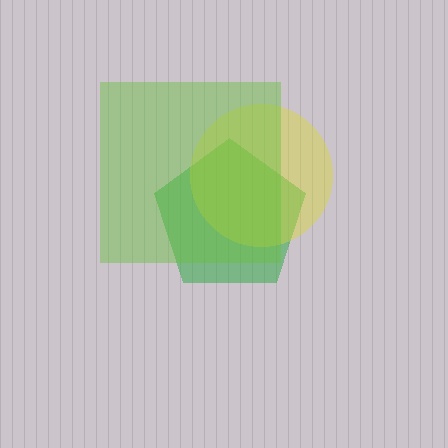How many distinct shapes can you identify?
There are 3 distinct shapes: a green pentagon, a yellow circle, a lime square.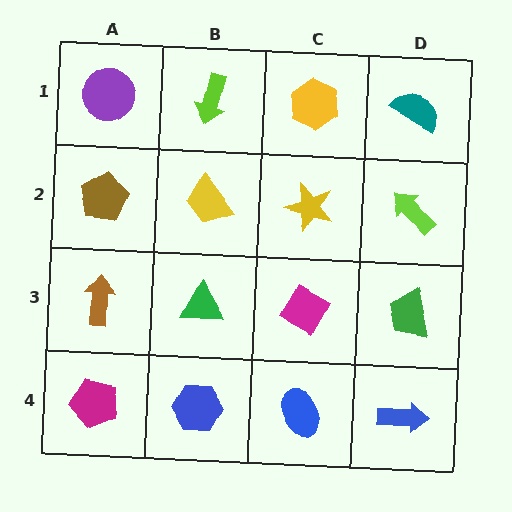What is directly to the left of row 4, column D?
A blue ellipse.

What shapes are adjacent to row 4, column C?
A magenta diamond (row 3, column C), a blue hexagon (row 4, column B), a blue arrow (row 4, column D).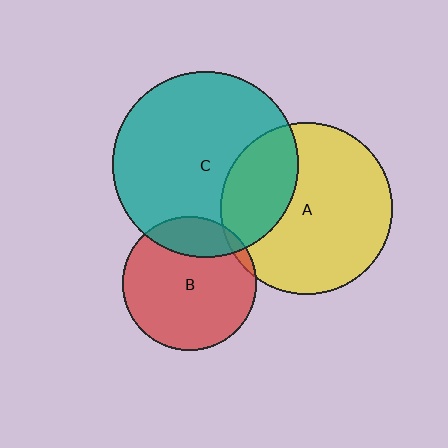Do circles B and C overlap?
Yes.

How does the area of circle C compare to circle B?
Approximately 1.9 times.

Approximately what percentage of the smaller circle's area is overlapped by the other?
Approximately 20%.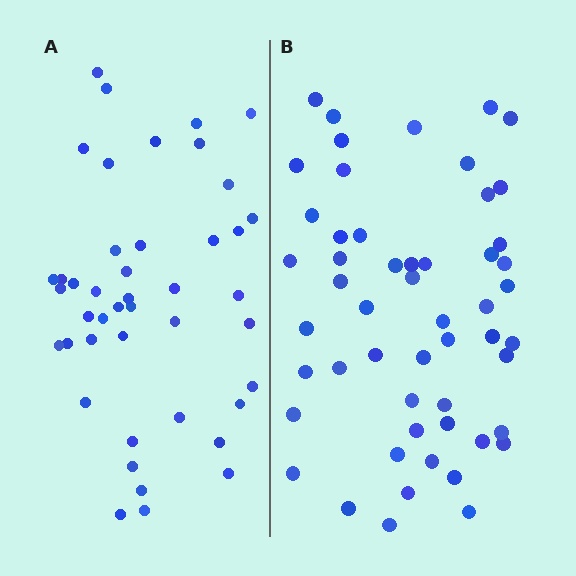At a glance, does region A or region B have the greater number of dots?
Region B (the right region) has more dots.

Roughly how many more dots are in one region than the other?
Region B has roughly 8 or so more dots than region A.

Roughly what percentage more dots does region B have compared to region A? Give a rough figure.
About 20% more.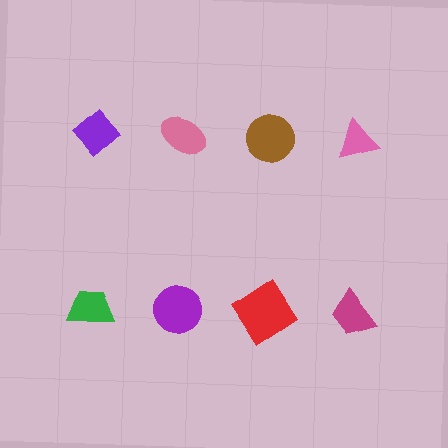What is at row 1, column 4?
A pink triangle.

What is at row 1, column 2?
A pink ellipse.